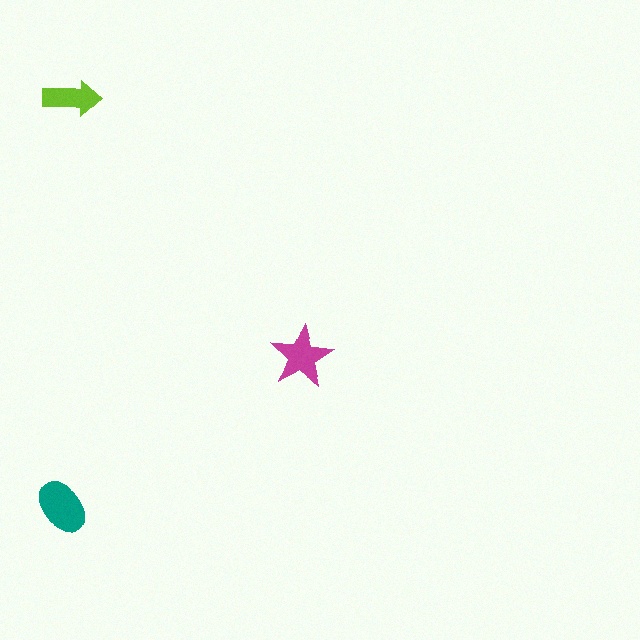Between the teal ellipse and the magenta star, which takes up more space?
The teal ellipse.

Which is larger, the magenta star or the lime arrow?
The magenta star.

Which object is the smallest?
The lime arrow.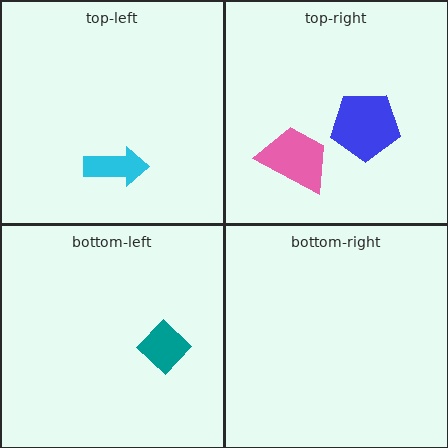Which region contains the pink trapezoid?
The top-right region.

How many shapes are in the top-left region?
1.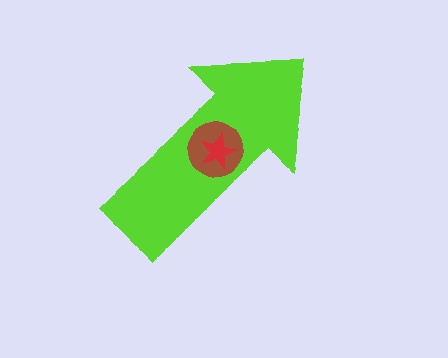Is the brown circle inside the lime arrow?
Yes.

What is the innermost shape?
The red star.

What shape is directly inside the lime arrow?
The brown circle.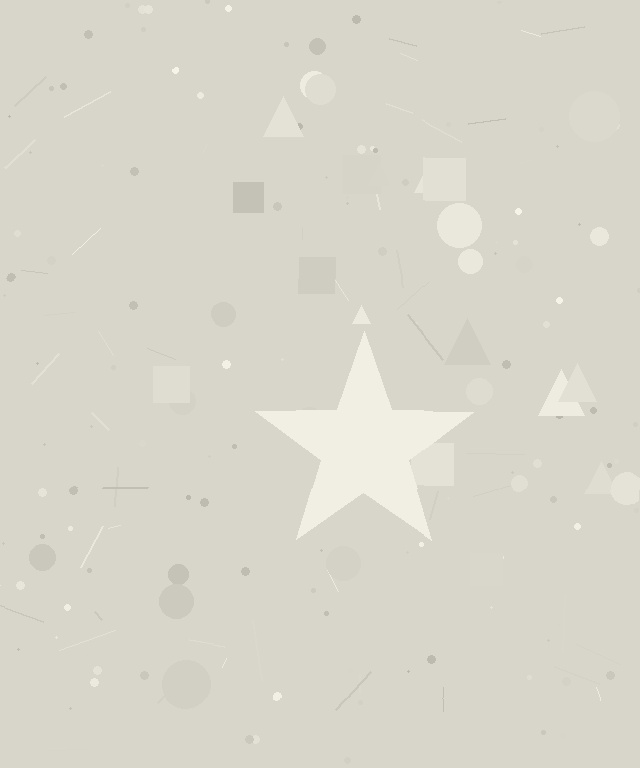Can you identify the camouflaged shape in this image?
The camouflaged shape is a star.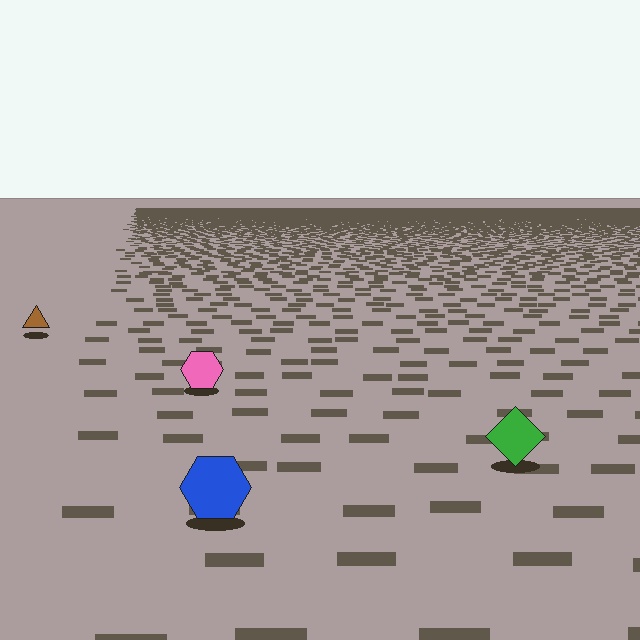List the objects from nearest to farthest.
From nearest to farthest: the blue hexagon, the green diamond, the pink hexagon, the brown triangle.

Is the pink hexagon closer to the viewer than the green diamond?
No. The green diamond is closer — you can tell from the texture gradient: the ground texture is coarser near it.